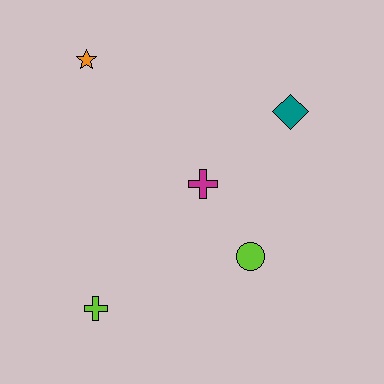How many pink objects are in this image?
There are no pink objects.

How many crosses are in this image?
There are 2 crosses.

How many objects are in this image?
There are 5 objects.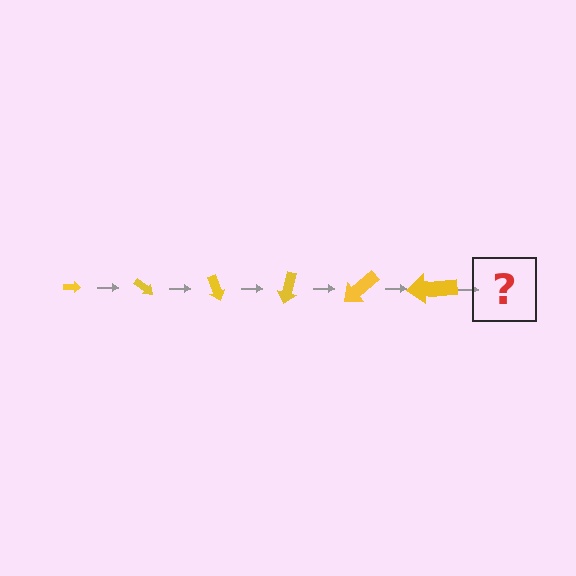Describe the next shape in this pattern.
It should be an arrow, larger than the previous one and rotated 210 degrees from the start.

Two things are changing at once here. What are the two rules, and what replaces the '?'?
The two rules are that the arrow grows larger each step and it rotates 35 degrees each step. The '?' should be an arrow, larger than the previous one and rotated 210 degrees from the start.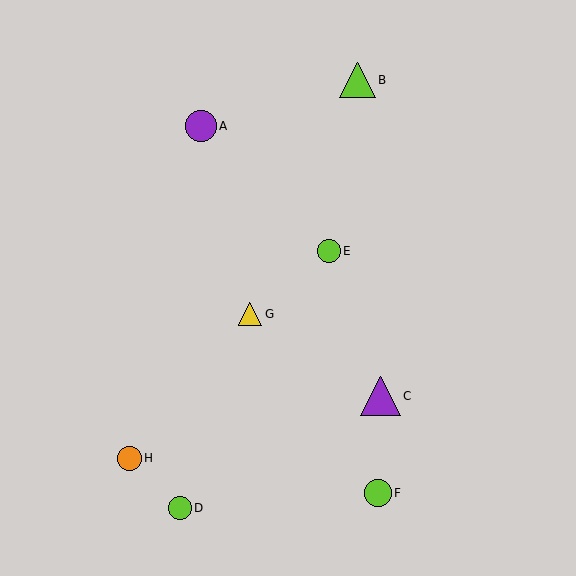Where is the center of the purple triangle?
The center of the purple triangle is at (380, 396).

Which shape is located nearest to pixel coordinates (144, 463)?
The orange circle (labeled H) at (129, 458) is nearest to that location.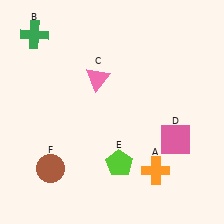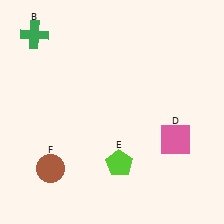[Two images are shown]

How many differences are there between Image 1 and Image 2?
There are 2 differences between the two images.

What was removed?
The orange cross (A), the pink triangle (C) were removed in Image 2.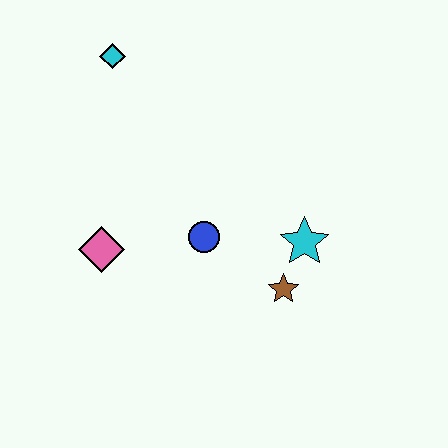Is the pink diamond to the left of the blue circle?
Yes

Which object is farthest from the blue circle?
The cyan diamond is farthest from the blue circle.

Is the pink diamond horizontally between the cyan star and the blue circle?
No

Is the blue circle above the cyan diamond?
No